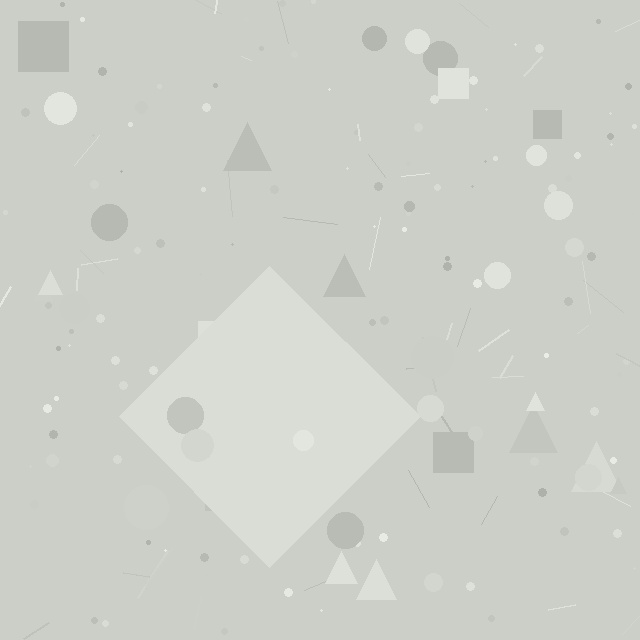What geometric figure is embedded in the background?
A diamond is embedded in the background.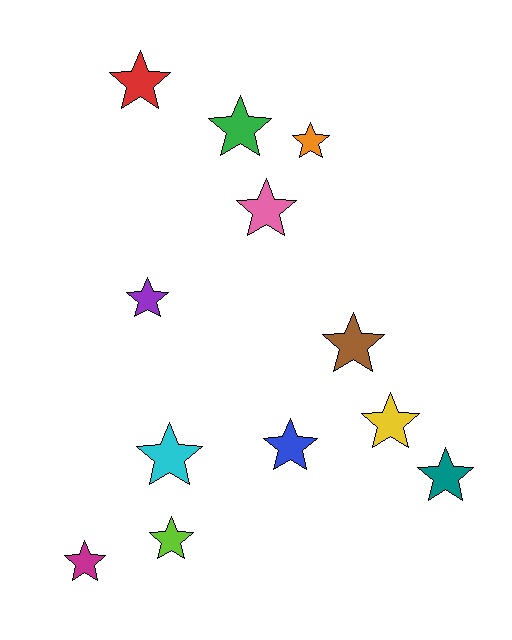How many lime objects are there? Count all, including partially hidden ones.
There is 1 lime object.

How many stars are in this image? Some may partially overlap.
There are 12 stars.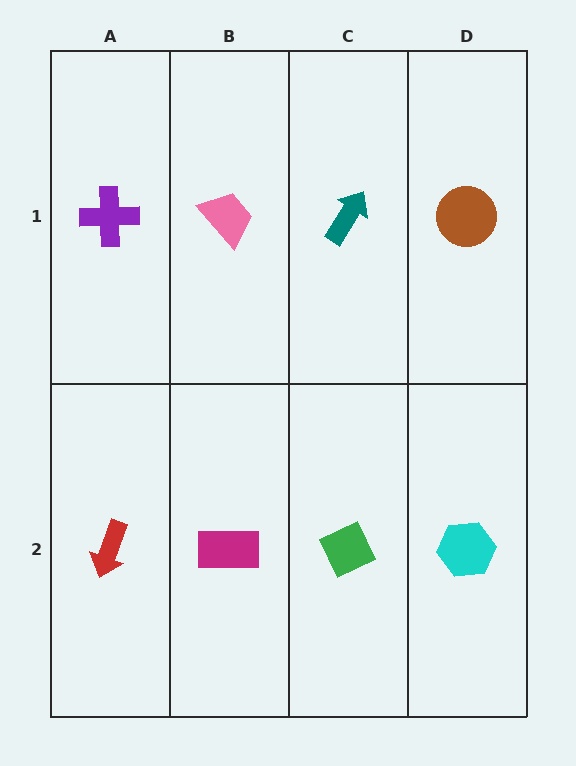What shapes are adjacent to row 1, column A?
A red arrow (row 2, column A), a pink trapezoid (row 1, column B).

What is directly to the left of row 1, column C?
A pink trapezoid.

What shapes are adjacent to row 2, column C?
A teal arrow (row 1, column C), a magenta rectangle (row 2, column B), a cyan hexagon (row 2, column D).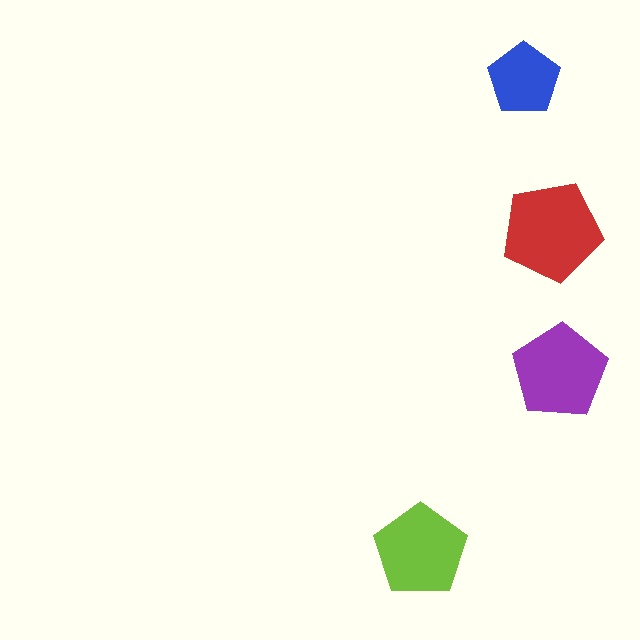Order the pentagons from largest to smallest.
the red one, the purple one, the lime one, the blue one.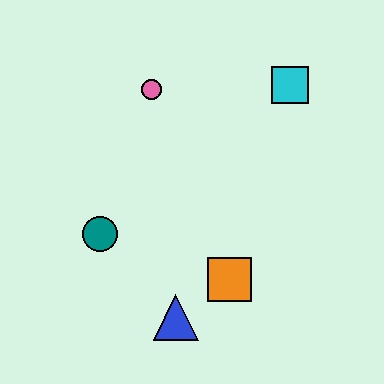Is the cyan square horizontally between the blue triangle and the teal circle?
No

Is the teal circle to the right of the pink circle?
No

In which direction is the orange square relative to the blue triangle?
The orange square is to the right of the blue triangle.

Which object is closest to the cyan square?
The pink circle is closest to the cyan square.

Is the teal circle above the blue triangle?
Yes